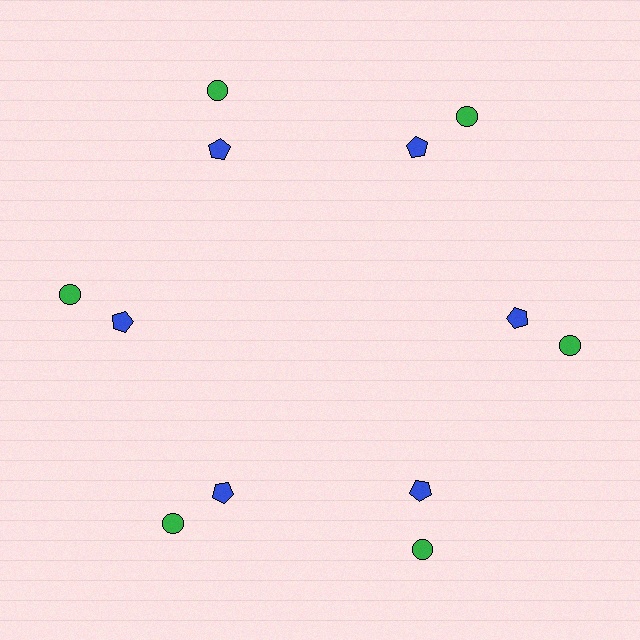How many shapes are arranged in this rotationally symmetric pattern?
There are 12 shapes, arranged in 6 groups of 2.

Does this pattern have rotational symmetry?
Yes, this pattern has 6-fold rotational symmetry. It looks the same after rotating 60 degrees around the center.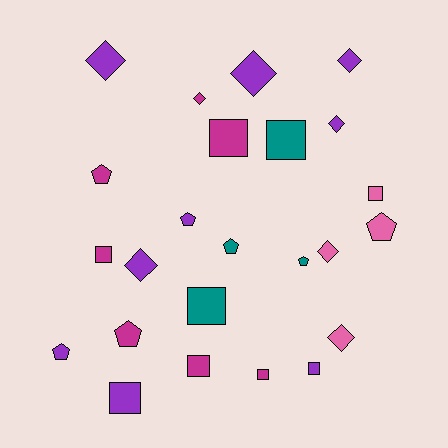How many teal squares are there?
There are 2 teal squares.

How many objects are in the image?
There are 24 objects.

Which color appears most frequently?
Purple, with 9 objects.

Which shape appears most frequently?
Square, with 9 objects.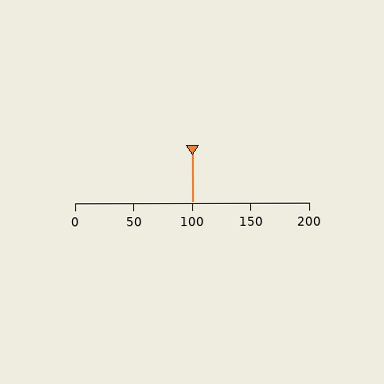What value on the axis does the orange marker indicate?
The marker indicates approximately 100.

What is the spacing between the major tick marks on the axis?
The major ticks are spaced 50 apart.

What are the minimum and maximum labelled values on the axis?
The axis runs from 0 to 200.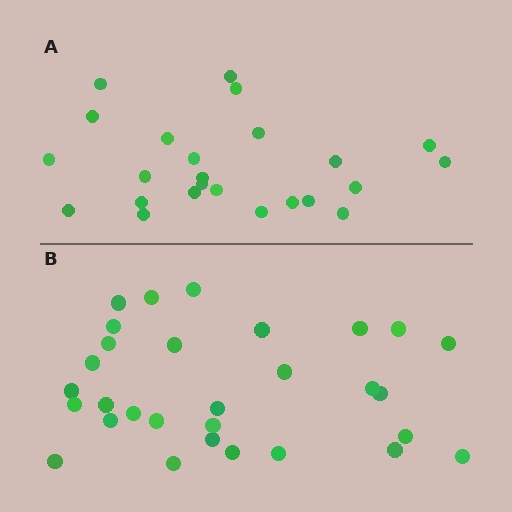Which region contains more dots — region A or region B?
Region B (the bottom region) has more dots.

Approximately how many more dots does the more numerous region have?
Region B has about 6 more dots than region A.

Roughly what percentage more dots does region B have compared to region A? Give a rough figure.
About 25% more.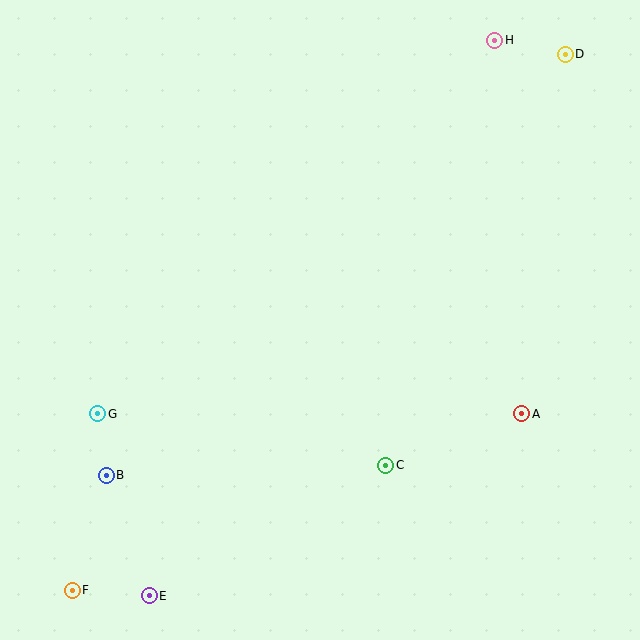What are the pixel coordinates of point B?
Point B is at (106, 475).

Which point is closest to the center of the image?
Point C at (386, 465) is closest to the center.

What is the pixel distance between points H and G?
The distance between H and G is 545 pixels.